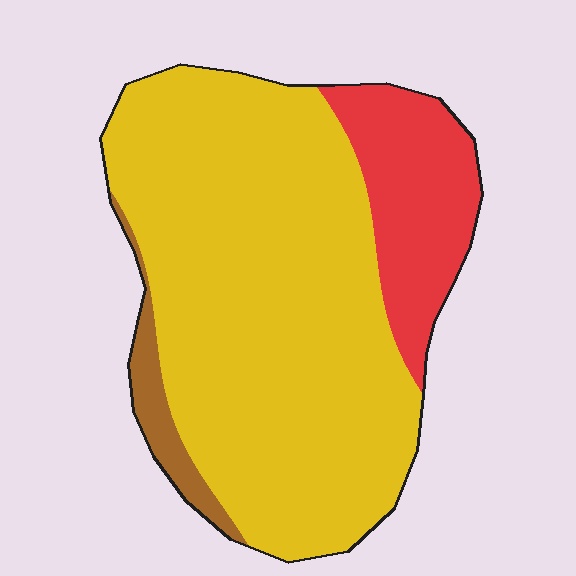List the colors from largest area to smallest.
From largest to smallest: yellow, red, brown.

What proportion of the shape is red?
Red takes up about one sixth (1/6) of the shape.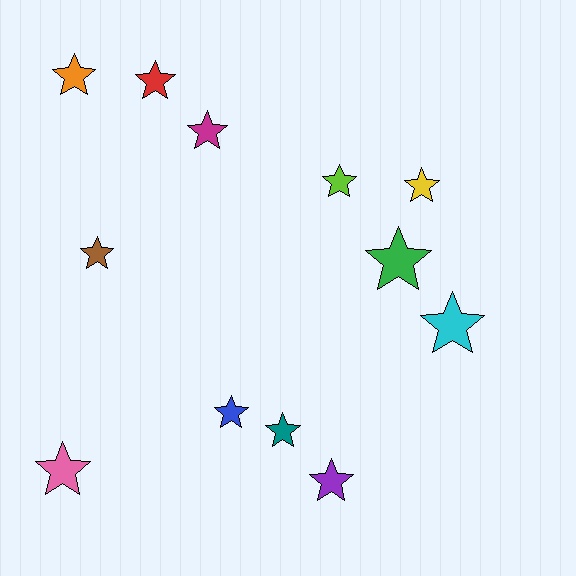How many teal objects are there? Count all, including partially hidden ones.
There is 1 teal object.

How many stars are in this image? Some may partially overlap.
There are 12 stars.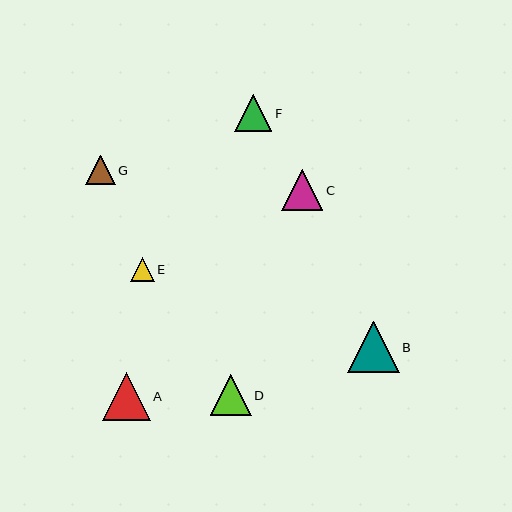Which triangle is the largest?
Triangle B is the largest with a size of approximately 52 pixels.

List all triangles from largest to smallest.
From largest to smallest: B, A, C, D, F, G, E.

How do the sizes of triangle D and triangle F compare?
Triangle D and triangle F are approximately the same size.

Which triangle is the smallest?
Triangle E is the smallest with a size of approximately 24 pixels.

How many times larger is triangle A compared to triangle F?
Triangle A is approximately 1.3 times the size of triangle F.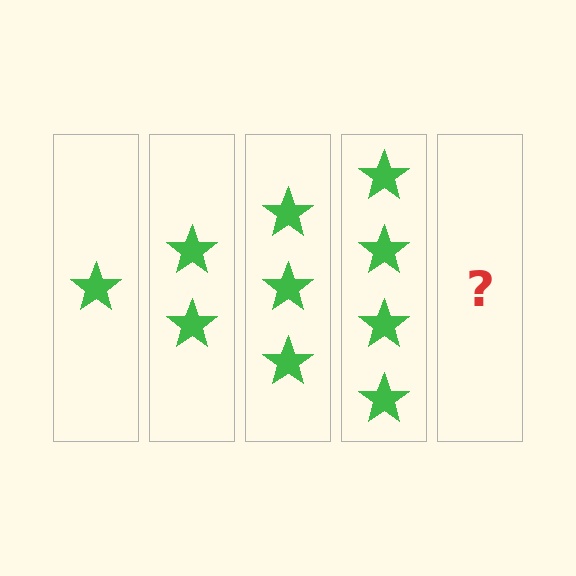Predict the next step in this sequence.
The next step is 5 stars.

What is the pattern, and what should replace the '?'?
The pattern is that each step adds one more star. The '?' should be 5 stars.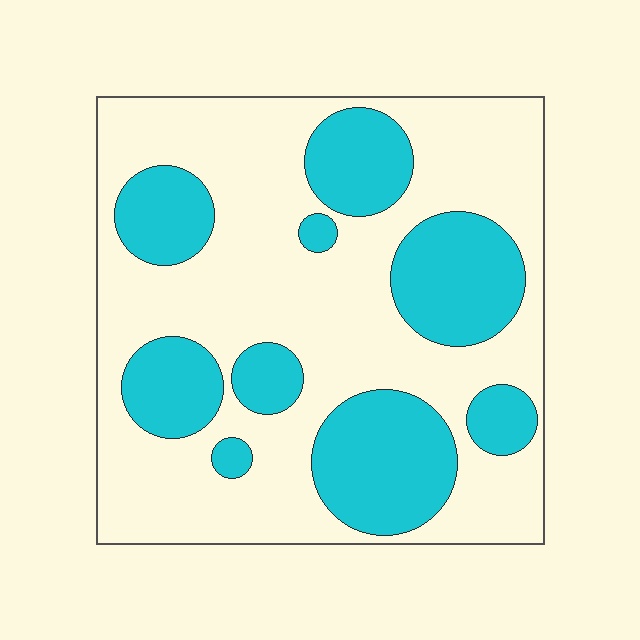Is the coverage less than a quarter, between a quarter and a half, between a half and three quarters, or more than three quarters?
Between a quarter and a half.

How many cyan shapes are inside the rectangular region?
9.